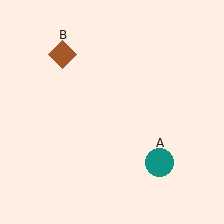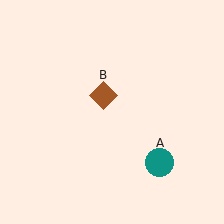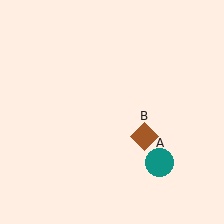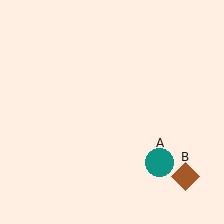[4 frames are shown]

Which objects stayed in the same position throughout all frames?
Teal circle (object A) remained stationary.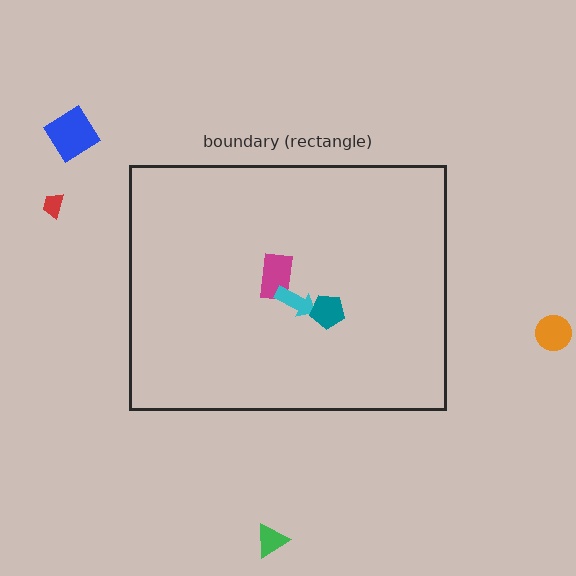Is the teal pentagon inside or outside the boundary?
Inside.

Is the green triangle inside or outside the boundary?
Outside.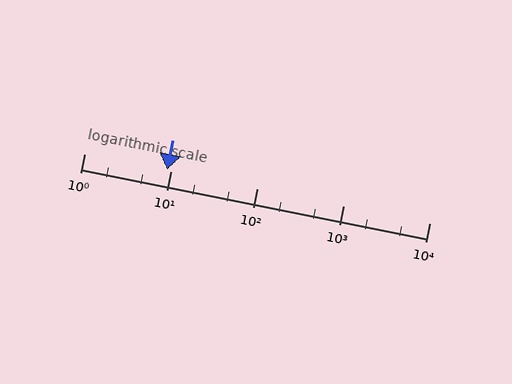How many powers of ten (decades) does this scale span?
The scale spans 4 decades, from 1 to 10000.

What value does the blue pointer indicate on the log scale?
The pointer indicates approximately 9.2.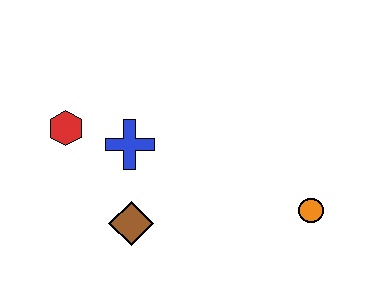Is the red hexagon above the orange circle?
Yes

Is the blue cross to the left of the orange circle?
Yes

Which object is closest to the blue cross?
The red hexagon is closest to the blue cross.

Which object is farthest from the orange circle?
The red hexagon is farthest from the orange circle.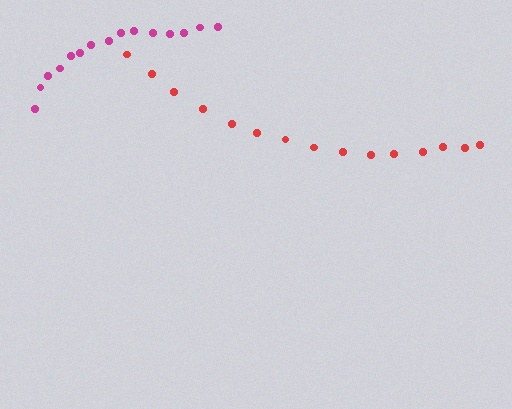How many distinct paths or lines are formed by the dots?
There are 2 distinct paths.